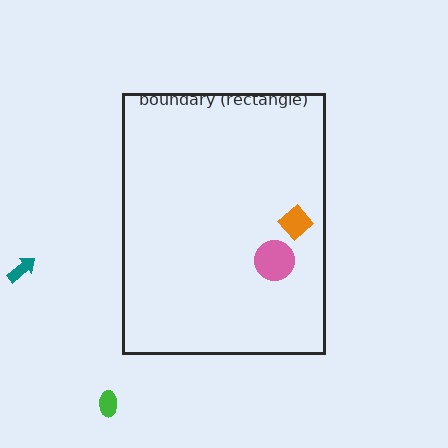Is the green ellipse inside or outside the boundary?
Outside.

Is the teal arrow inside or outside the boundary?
Outside.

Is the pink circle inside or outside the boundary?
Inside.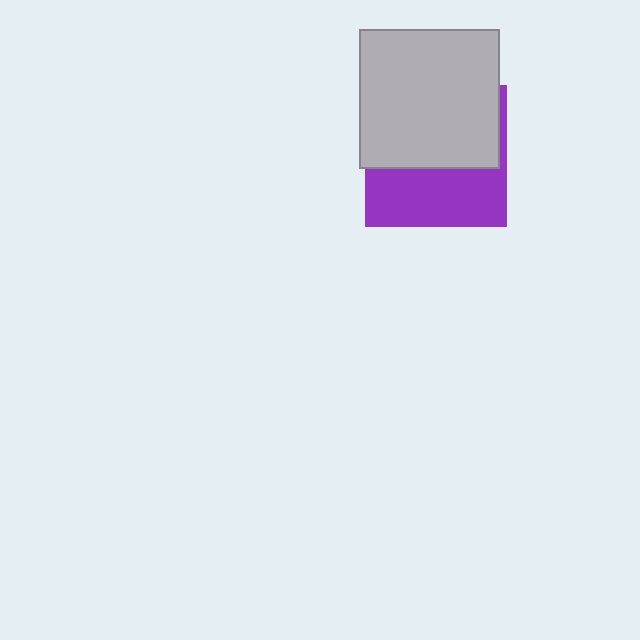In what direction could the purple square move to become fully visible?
The purple square could move down. That would shift it out from behind the light gray square entirely.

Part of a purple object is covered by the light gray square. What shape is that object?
It is a square.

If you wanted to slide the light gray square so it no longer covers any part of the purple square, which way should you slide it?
Slide it up — that is the most direct way to separate the two shapes.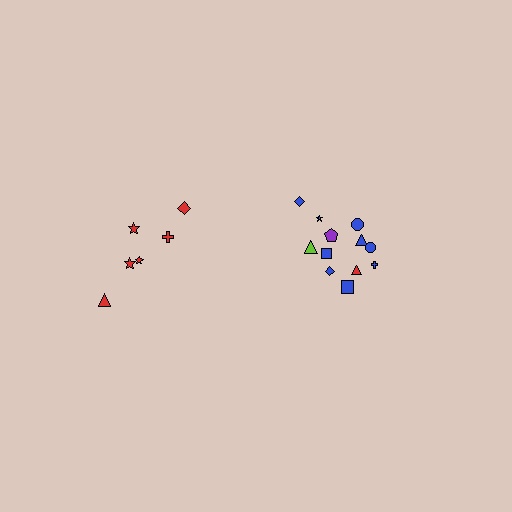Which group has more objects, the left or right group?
The right group.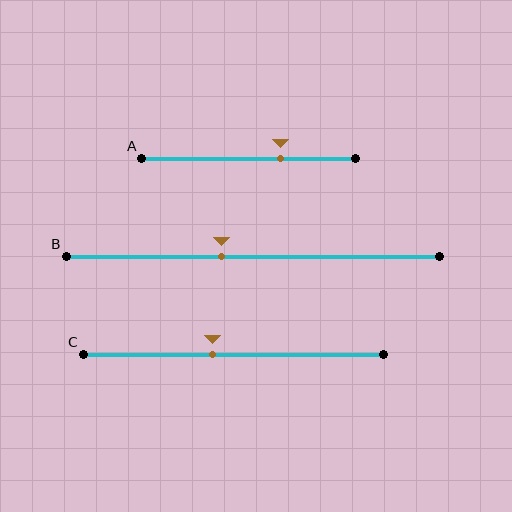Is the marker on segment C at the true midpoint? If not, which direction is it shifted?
No, the marker on segment C is shifted to the left by about 7% of the segment length.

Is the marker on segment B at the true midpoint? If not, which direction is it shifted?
No, the marker on segment B is shifted to the left by about 8% of the segment length.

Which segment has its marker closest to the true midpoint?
Segment C has its marker closest to the true midpoint.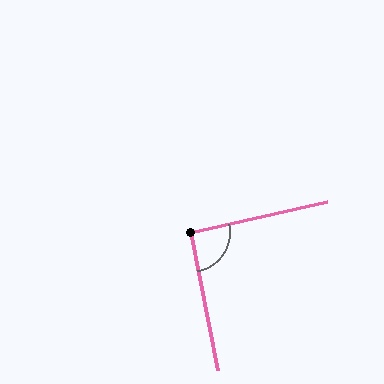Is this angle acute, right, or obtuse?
It is approximately a right angle.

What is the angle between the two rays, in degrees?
Approximately 92 degrees.